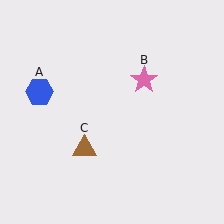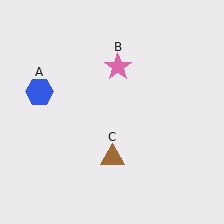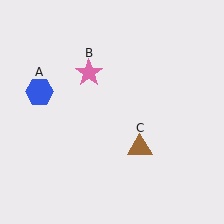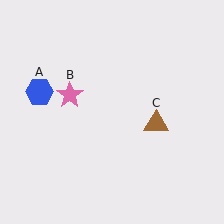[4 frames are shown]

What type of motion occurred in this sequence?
The pink star (object B), brown triangle (object C) rotated counterclockwise around the center of the scene.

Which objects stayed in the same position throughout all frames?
Blue hexagon (object A) remained stationary.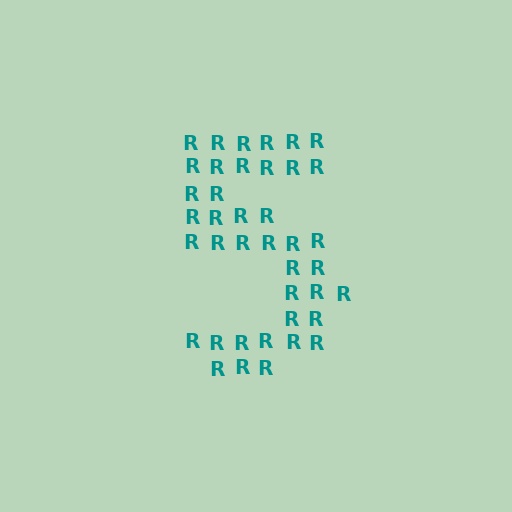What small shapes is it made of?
It is made of small letter R's.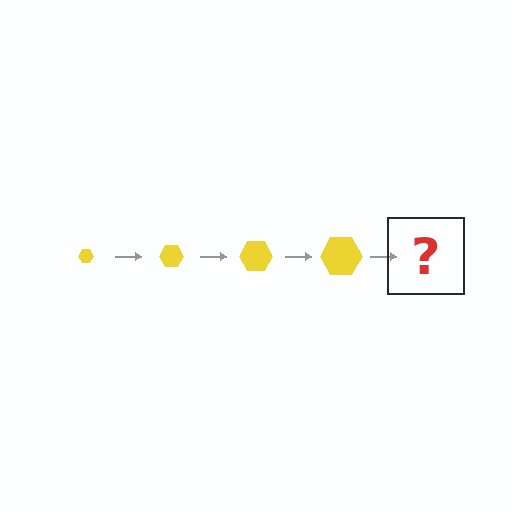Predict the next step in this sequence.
The next step is a yellow hexagon, larger than the previous one.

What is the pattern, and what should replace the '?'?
The pattern is that the hexagon gets progressively larger each step. The '?' should be a yellow hexagon, larger than the previous one.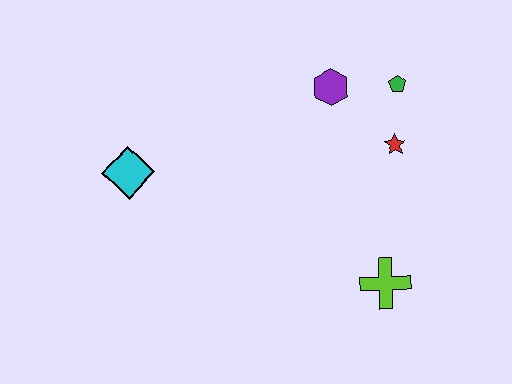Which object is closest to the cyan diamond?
The purple hexagon is closest to the cyan diamond.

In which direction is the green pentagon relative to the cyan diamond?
The green pentagon is to the right of the cyan diamond.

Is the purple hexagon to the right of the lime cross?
No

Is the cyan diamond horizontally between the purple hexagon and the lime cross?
No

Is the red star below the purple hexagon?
Yes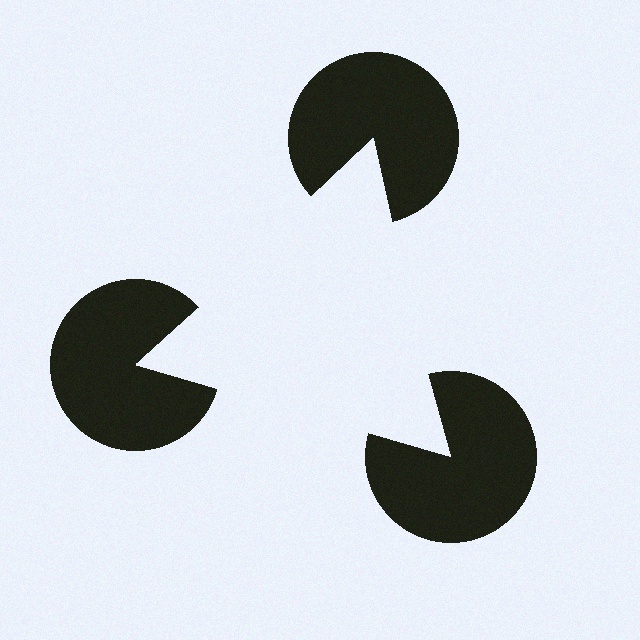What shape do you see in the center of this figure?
An illusory triangle — its edges are inferred from the aligned wedge cuts in the pac-man discs, not physically drawn.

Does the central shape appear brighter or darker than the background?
It typically appears slightly brighter than the background, even though no actual brightness change is drawn.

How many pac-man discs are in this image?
There are 3 — one at each vertex of the illusory triangle.